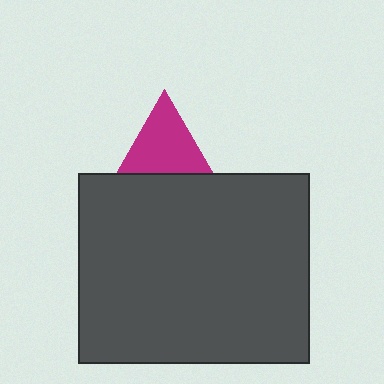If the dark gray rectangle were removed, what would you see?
You would see the complete magenta triangle.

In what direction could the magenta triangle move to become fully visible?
The magenta triangle could move up. That would shift it out from behind the dark gray rectangle entirely.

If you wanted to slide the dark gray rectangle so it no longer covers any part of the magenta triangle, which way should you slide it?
Slide it down — that is the most direct way to separate the two shapes.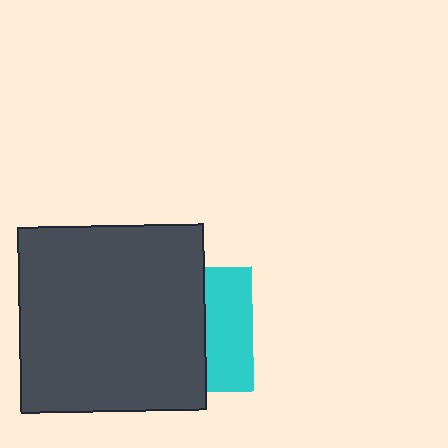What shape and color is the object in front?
The object in front is a dark gray square.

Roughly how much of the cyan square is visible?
A small part of it is visible (roughly 38%).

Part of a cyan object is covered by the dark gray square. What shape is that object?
It is a square.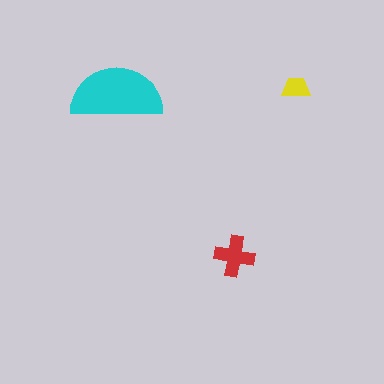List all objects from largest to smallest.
The cyan semicircle, the red cross, the yellow trapezoid.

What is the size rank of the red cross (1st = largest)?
2nd.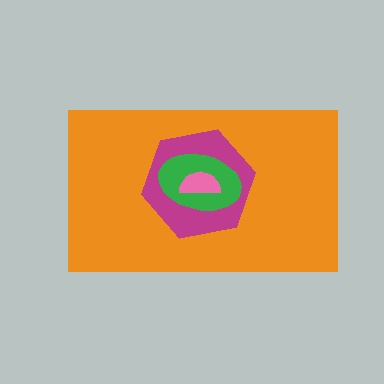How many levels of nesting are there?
4.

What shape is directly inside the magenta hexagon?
The green ellipse.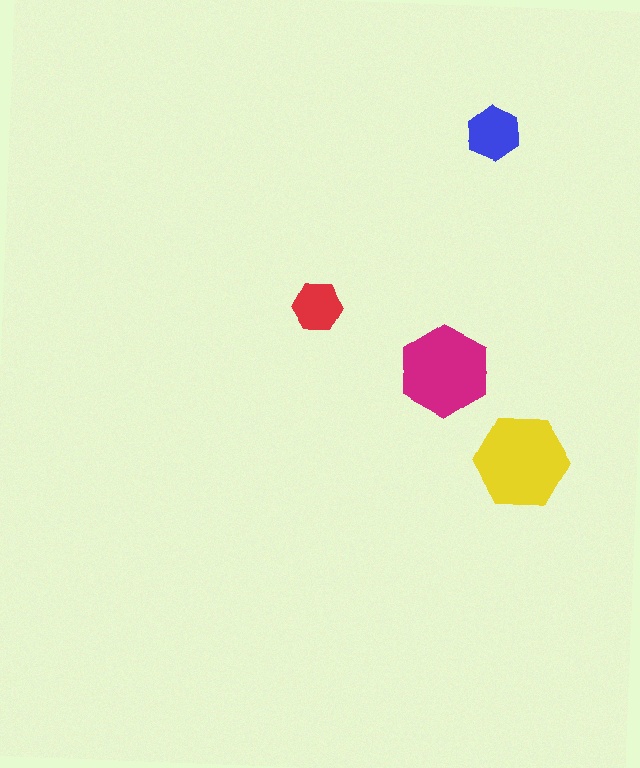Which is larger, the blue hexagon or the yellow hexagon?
The yellow one.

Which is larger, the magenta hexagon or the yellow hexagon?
The yellow one.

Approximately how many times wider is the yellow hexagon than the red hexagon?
About 2 times wider.